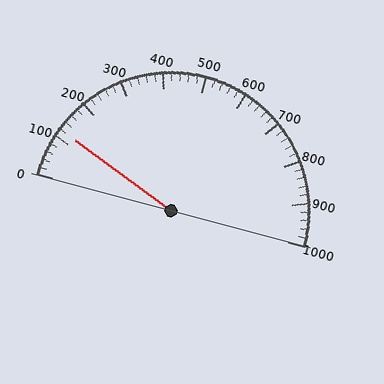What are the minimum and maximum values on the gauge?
The gauge ranges from 0 to 1000.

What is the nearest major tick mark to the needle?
The nearest major tick mark is 100.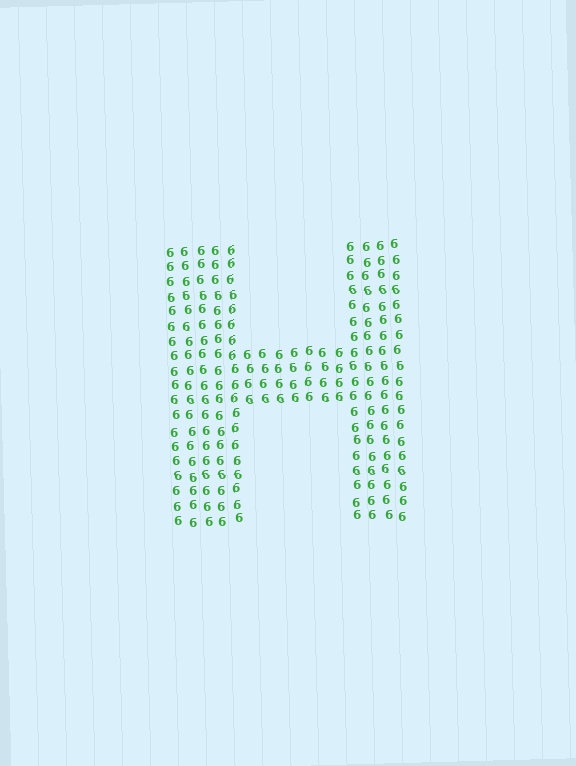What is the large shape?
The large shape is the letter H.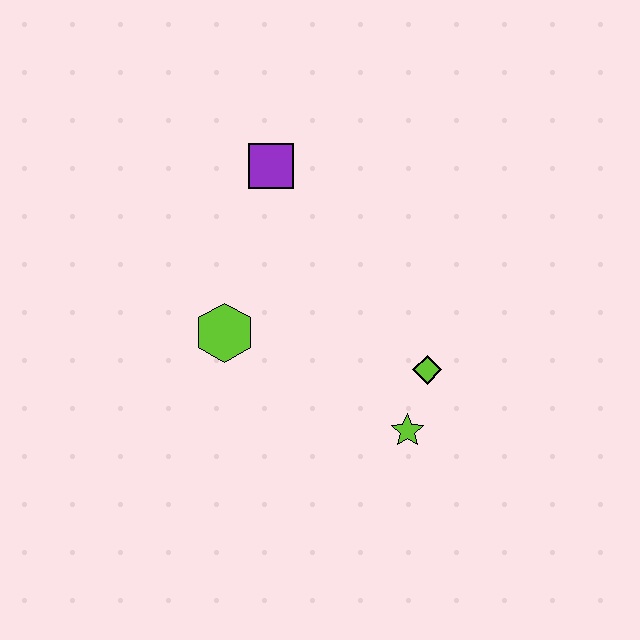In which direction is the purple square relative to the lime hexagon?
The purple square is above the lime hexagon.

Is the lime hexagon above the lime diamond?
Yes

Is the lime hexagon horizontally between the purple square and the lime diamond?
No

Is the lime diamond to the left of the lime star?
No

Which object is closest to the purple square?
The lime hexagon is closest to the purple square.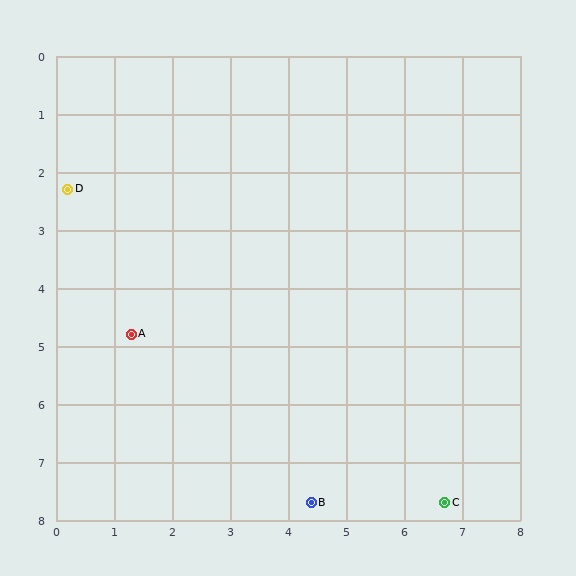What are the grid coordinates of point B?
Point B is at approximately (4.4, 7.7).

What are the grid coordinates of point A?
Point A is at approximately (1.3, 4.8).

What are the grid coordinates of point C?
Point C is at approximately (6.7, 7.7).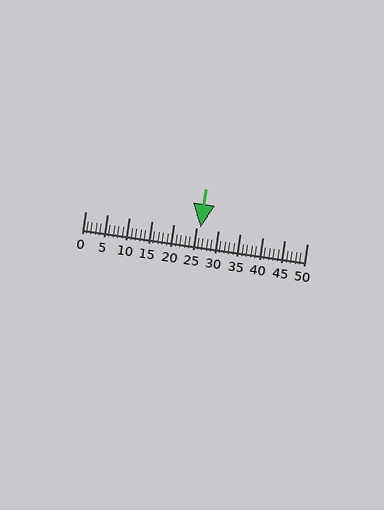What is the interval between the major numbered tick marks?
The major tick marks are spaced 5 units apart.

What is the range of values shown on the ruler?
The ruler shows values from 0 to 50.